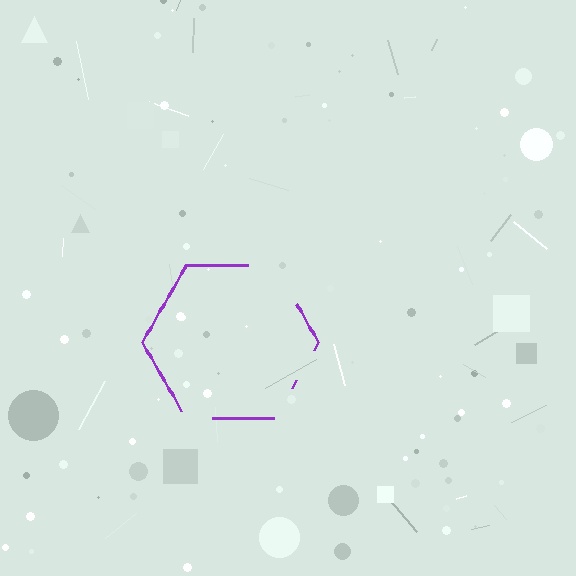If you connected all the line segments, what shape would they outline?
They would outline a hexagon.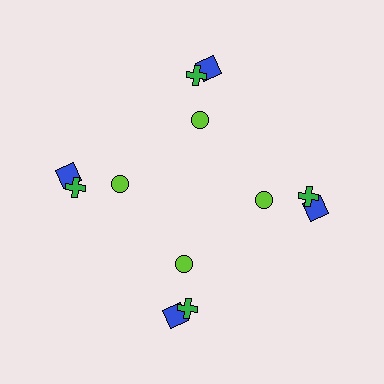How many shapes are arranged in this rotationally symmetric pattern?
There are 12 shapes, arranged in 4 groups of 3.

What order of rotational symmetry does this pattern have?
This pattern has 4-fold rotational symmetry.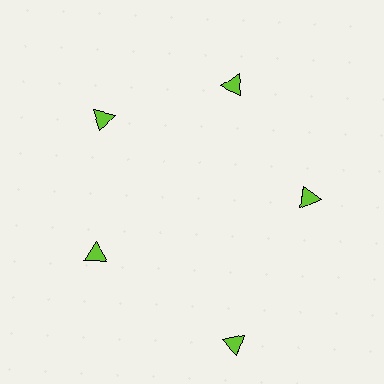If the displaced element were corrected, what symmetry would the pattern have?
It would have 5-fold rotational symmetry — the pattern would map onto itself every 72 degrees.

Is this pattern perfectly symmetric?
No. The 5 lime triangles are arranged in a ring, but one element near the 5 o'clock position is pushed outward from the center, breaking the 5-fold rotational symmetry.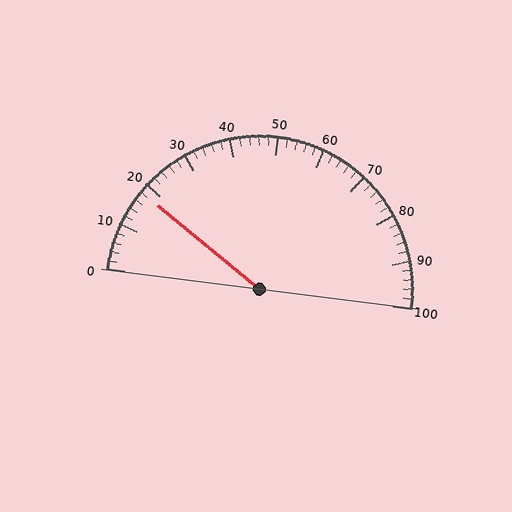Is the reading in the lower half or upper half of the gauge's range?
The reading is in the lower half of the range (0 to 100).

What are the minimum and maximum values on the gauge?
The gauge ranges from 0 to 100.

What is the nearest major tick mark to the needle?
The nearest major tick mark is 20.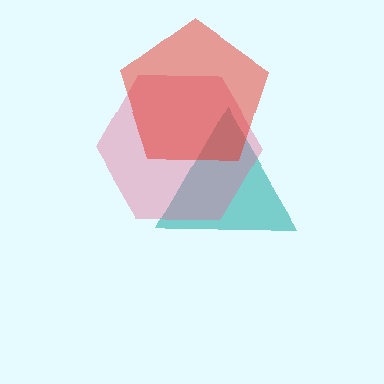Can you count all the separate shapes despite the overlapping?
Yes, there are 3 separate shapes.